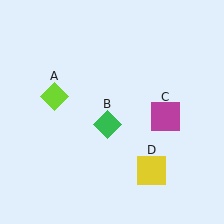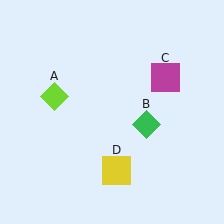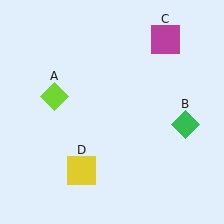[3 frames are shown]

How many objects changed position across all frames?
3 objects changed position: green diamond (object B), magenta square (object C), yellow square (object D).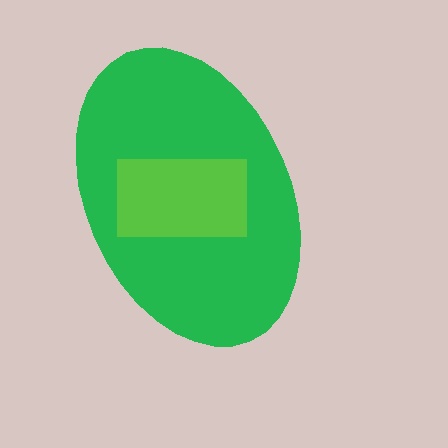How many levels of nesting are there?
2.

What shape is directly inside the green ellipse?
The lime rectangle.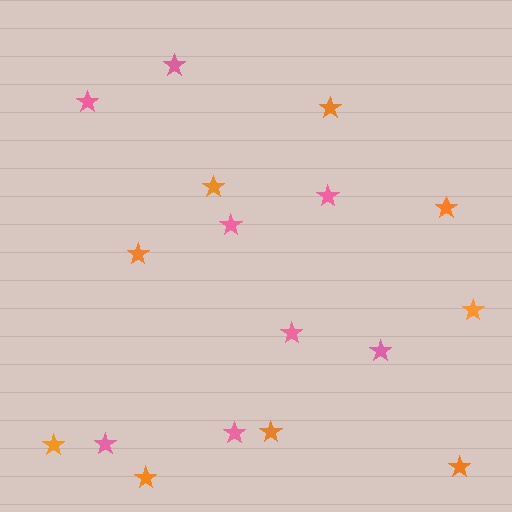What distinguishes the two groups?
There are 2 groups: one group of pink stars (8) and one group of orange stars (9).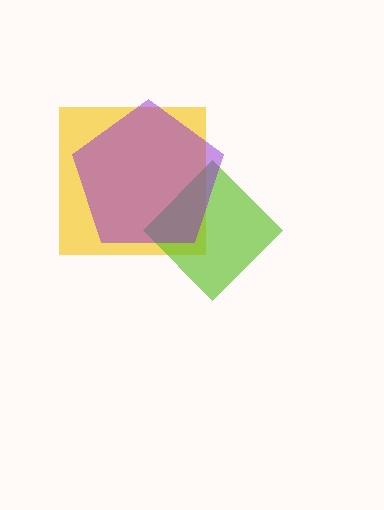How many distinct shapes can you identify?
There are 3 distinct shapes: a yellow square, a lime diamond, a purple pentagon.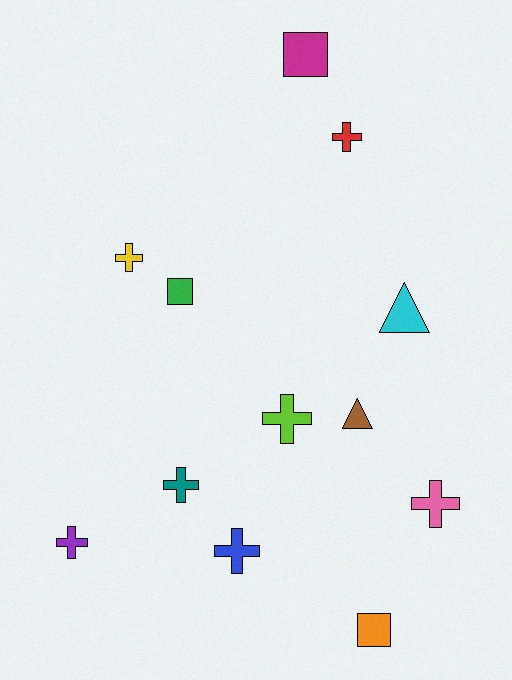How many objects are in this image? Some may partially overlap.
There are 12 objects.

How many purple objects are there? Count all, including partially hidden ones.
There is 1 purple object.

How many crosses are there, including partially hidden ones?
There are 7 crosses.